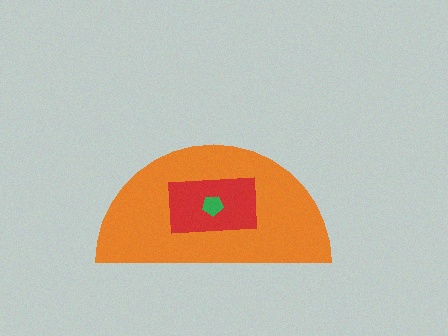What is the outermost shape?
The orange semicircle.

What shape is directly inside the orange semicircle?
The red rectangle.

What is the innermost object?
The green pentagon.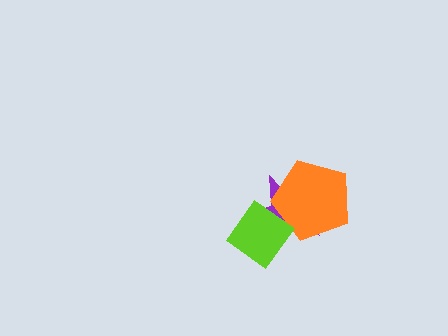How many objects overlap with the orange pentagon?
2 objects overlap with the orange pentagon.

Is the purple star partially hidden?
Yes, it is partially covered by another shape.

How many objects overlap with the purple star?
2 objects overlap with the purple star.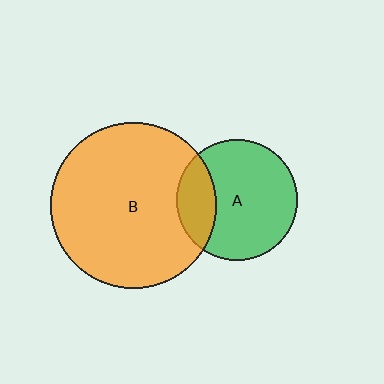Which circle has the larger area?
Circle B (orange).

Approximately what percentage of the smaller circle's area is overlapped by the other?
Approximately 25%.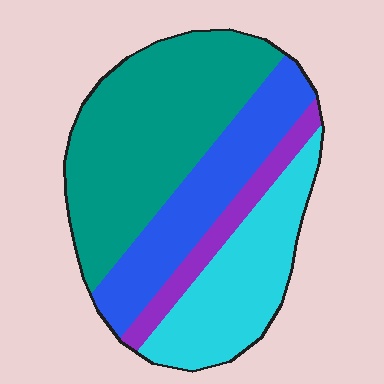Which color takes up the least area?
Purple, at roughly 10%.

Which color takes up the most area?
Teal, at roughly 40%.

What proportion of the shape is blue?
Blue covers roughly 25% of the shape.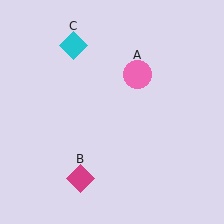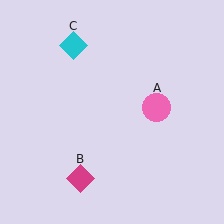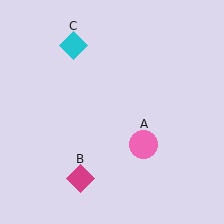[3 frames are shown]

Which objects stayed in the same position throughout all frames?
Magenta diamond (object B) and cyan diamond (object C) remained stationary.